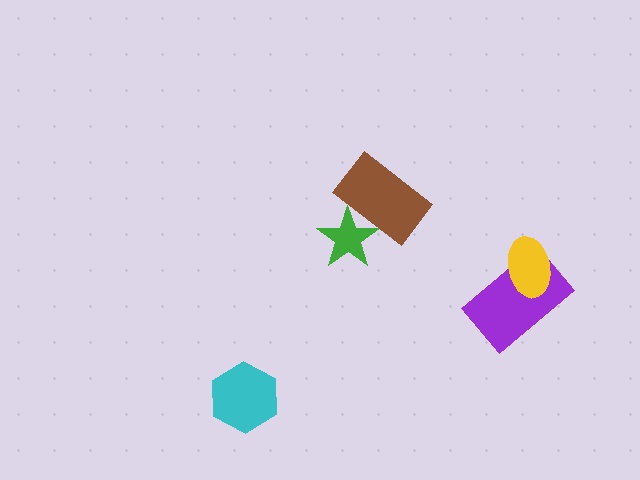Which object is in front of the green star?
The brown rectangle is in front of the green star.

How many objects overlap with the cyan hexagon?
0 objects overlap with the cyan hexagon.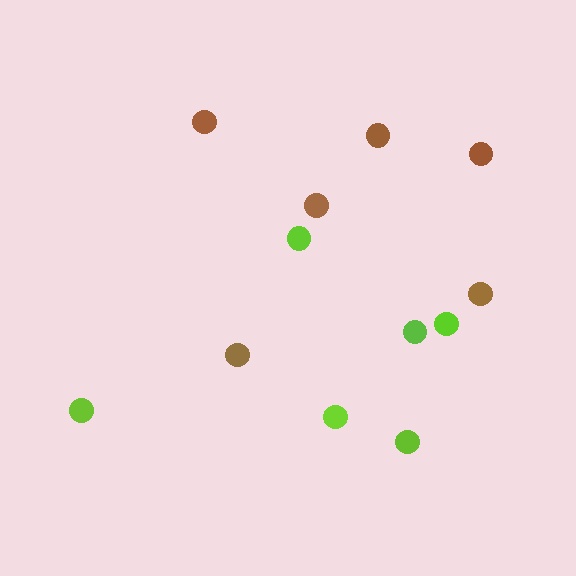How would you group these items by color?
There are 2 groups: one group of brown circles (6) and one group of lime circles (6).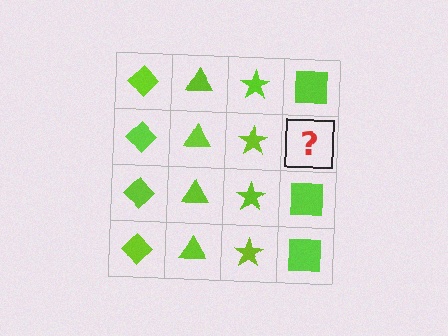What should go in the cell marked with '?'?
The missing cell should contain a lime square.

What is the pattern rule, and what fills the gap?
The rule is that each column has a consistent shape. The gap should be filled with a lime square.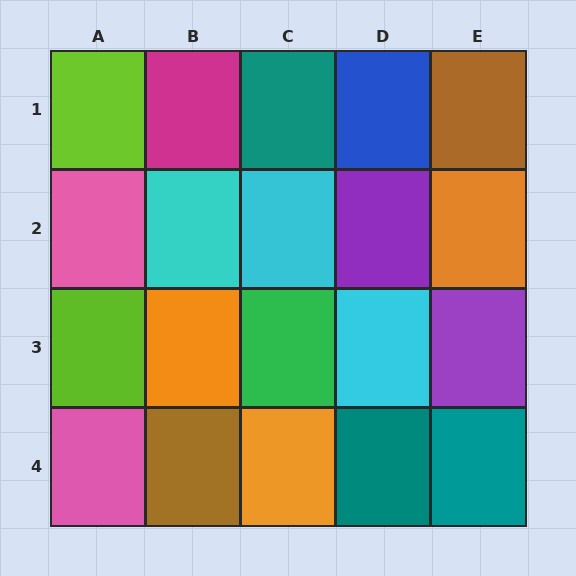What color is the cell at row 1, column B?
Magenta.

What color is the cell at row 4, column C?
Orange.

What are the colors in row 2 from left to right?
Pink, cyan, cyan, purple, orange.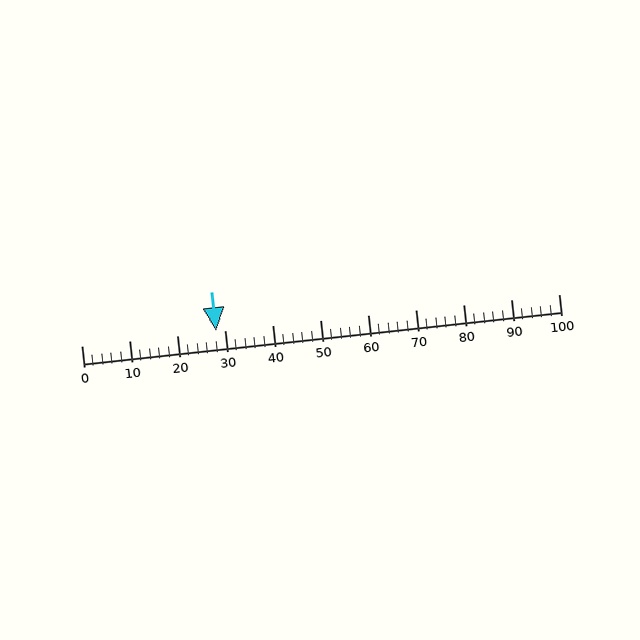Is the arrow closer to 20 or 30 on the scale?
The arrow is closer to 30.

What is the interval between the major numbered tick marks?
The major tick marks are spaced 10 units apart.